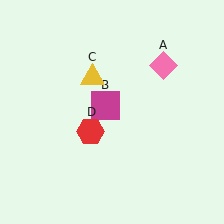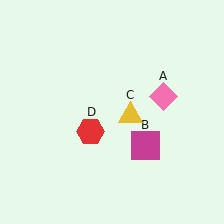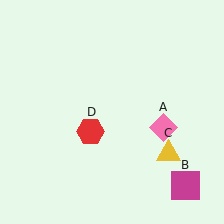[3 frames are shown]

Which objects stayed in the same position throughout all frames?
Red hexagon (object D) remained stationary.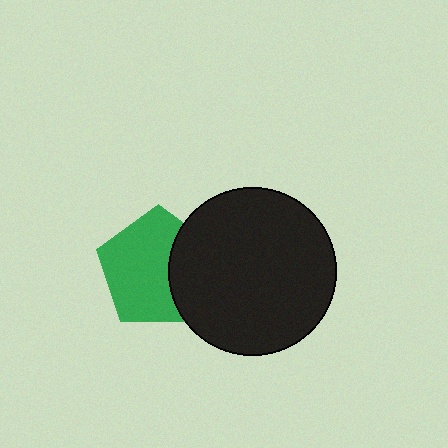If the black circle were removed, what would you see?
You would see the complete green pentagon.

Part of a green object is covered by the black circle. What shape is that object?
It is a pentagon.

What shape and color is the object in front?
The object in front is a black circle.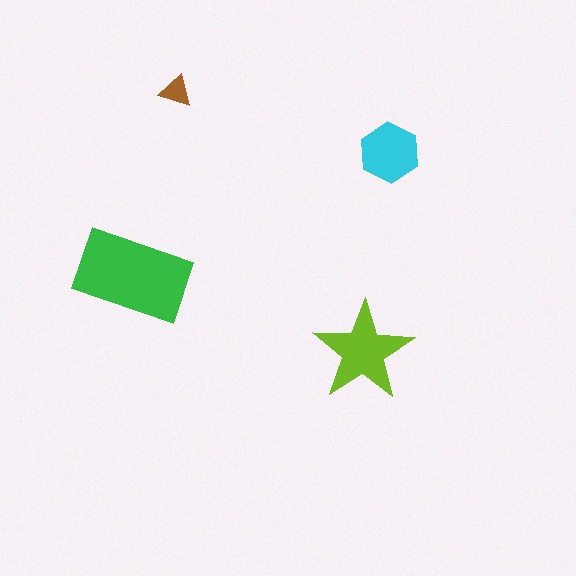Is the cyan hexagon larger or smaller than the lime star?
Smaller.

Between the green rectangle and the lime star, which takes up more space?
The green rectangle.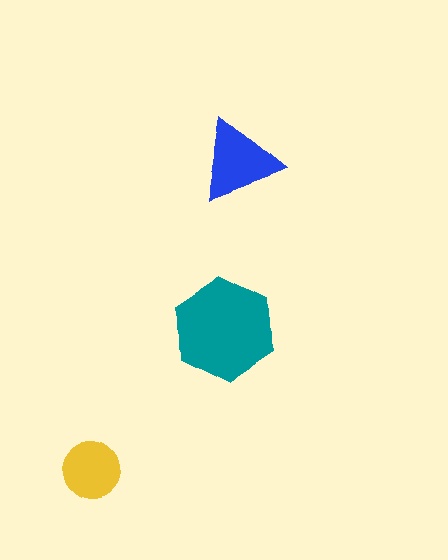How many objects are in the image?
There are 3 objects in the image.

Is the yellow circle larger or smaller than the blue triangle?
Smaller.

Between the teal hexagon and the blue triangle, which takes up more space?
The teal hexagon.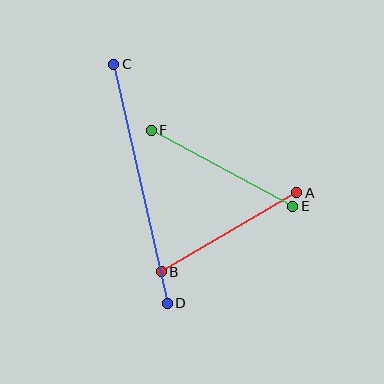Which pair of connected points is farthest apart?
Points C and D are farthest apart.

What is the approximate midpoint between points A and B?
The midpoint is at approximately (229, 232) pixels.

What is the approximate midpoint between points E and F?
The midpoint is at approximately (222, 168) pixels.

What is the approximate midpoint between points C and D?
The midpoint is at approximately (141, 184) pixels.